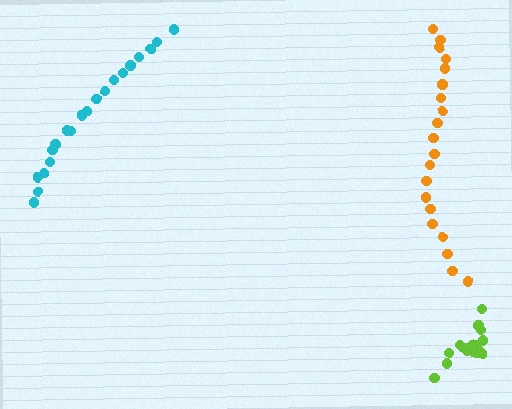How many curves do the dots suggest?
There are 3 distinct paths.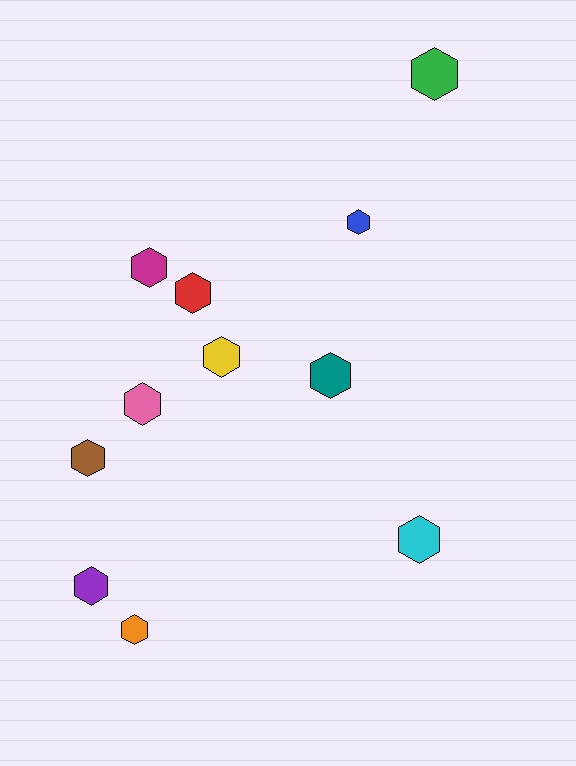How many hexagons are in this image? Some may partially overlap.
There are 11 hexagons.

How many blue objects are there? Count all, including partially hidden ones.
There is 1 blue object.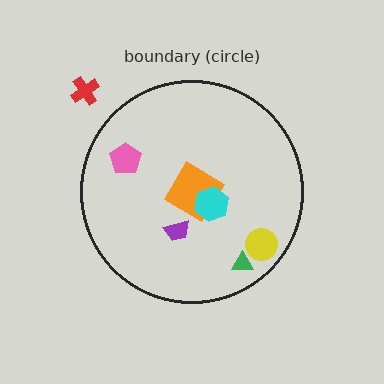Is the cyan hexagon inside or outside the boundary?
Inside.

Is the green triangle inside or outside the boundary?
Inside.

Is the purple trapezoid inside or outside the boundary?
Inside.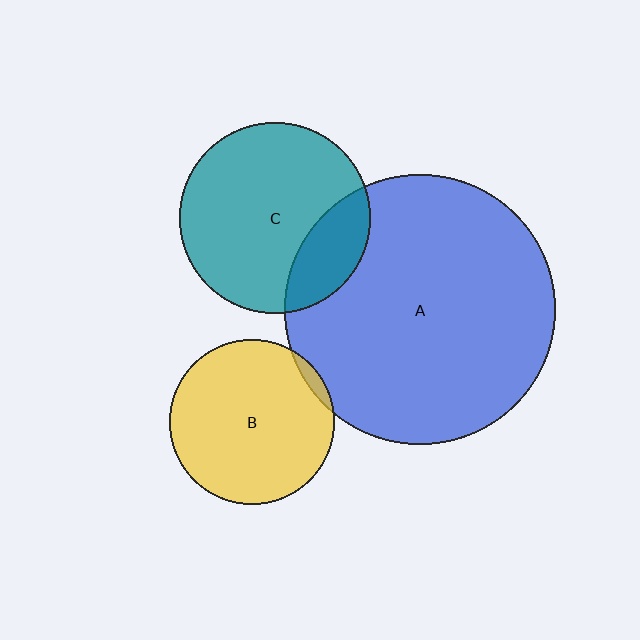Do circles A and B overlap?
Yes.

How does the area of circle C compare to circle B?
Approximately 1.3 times.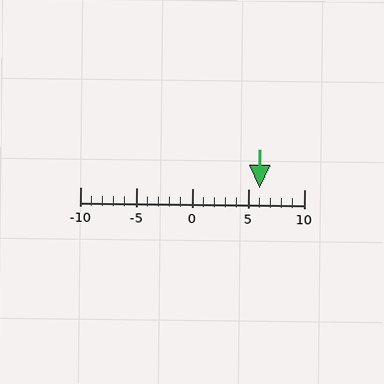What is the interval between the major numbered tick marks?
The major tick marks are spaced 5 units apart.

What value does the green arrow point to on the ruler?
The green arrow points to approximately 6.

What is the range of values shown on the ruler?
The ruler shows values from -10 to 10.